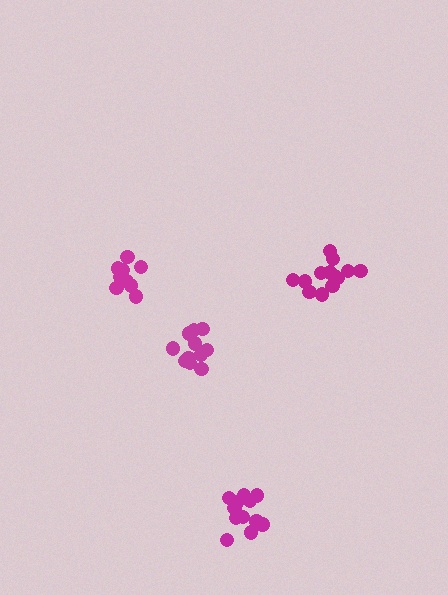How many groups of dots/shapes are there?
There are 4 groups.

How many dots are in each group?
Group 1: 13 dots, Group 2: 10 dots, Group 3: 12 dots, Group 4: 12 dots (47 total).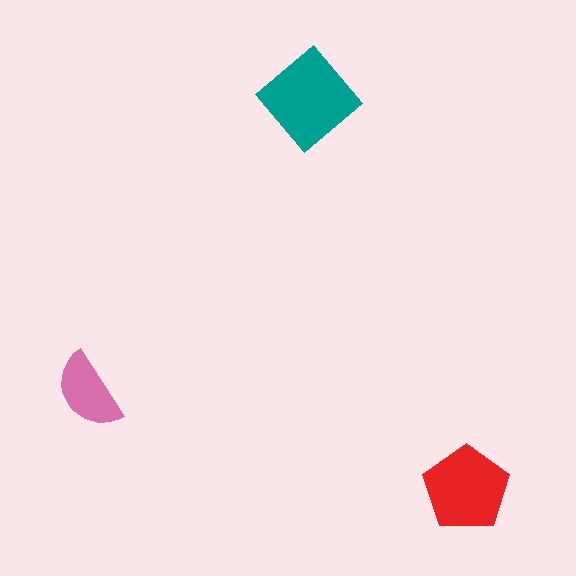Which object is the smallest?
The pink semicircle.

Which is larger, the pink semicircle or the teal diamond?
The teal diamond.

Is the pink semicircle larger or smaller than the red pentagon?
Smaller.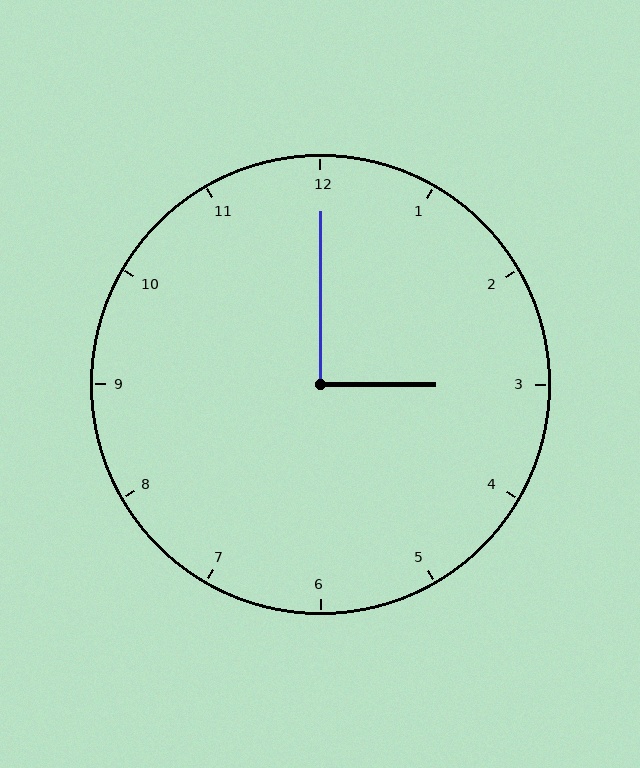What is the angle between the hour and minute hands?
Approximately 90 degrees.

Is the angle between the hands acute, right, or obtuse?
It is right.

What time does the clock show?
3:00.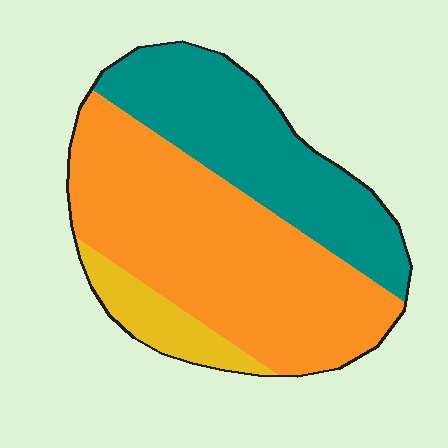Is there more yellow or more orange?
Orange.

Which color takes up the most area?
Orange, at roughly 55%.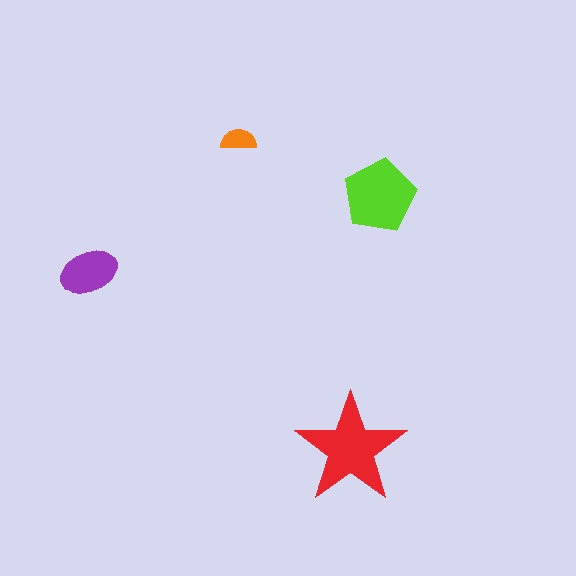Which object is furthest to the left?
The purple ellipse is leftmost.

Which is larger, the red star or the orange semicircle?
The red star.